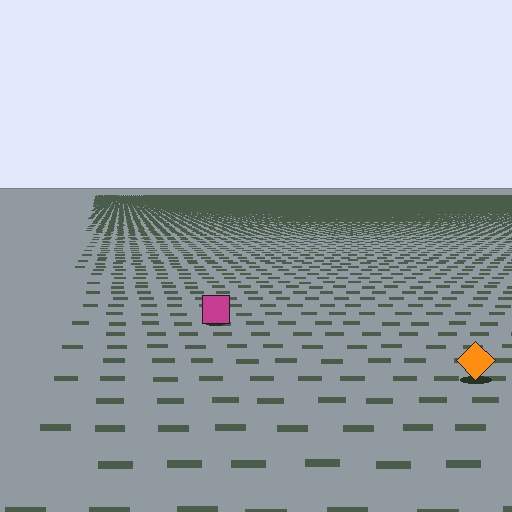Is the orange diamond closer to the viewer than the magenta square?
Yes. The orange diamond is closer — you can tell from the texture gradient: the ground texture is coarser near it.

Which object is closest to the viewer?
The orange diamond is closest. The texture marks near it are larger and more spread out.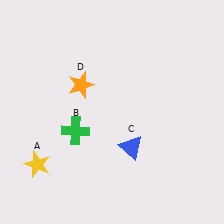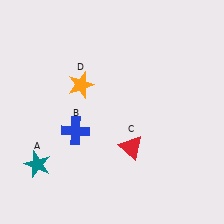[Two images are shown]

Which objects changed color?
A changed from yellow to teal. B changed from green to blue. C changed from blue to red.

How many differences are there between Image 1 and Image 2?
There are 3 differences between the two images.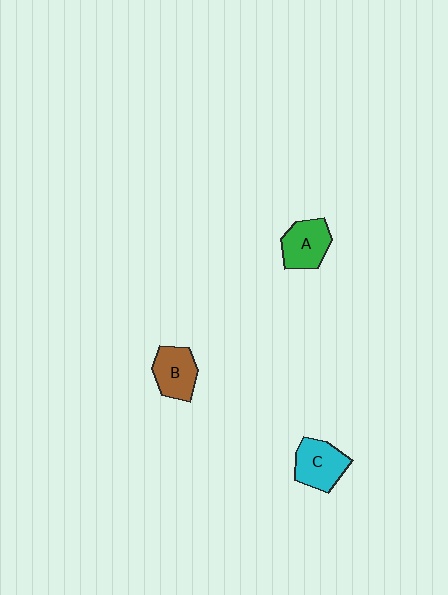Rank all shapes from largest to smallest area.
From largest to smallest: C (cyan), A (green), B (brown).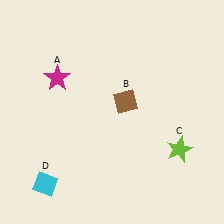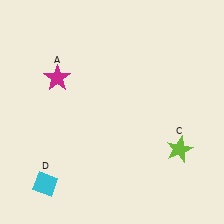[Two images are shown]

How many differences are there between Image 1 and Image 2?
There is 1 difference between the two images.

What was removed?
The brown diamond (B) was removed in Image 2.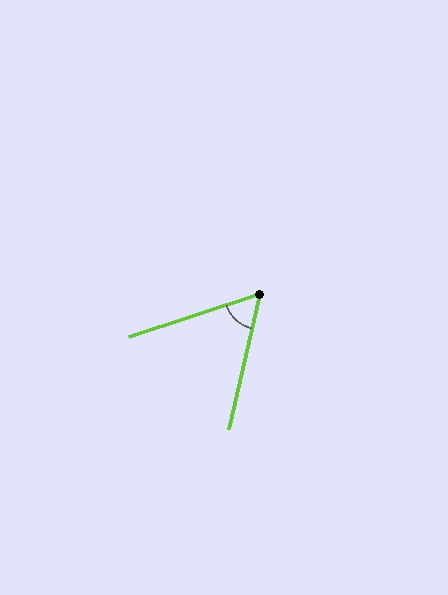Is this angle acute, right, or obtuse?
It is acute.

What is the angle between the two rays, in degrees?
Approximately 59 degrees.